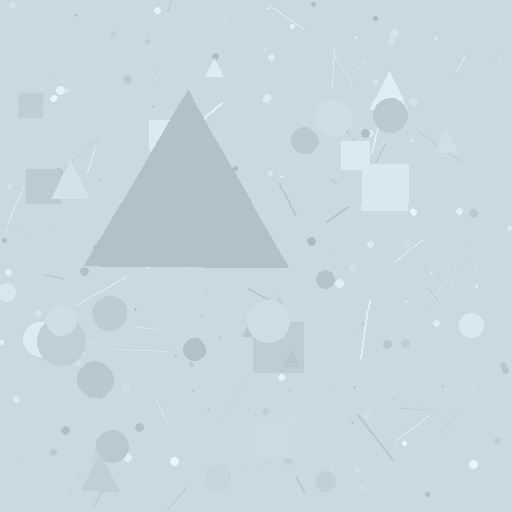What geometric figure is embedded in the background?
A triangle is embedded in the background.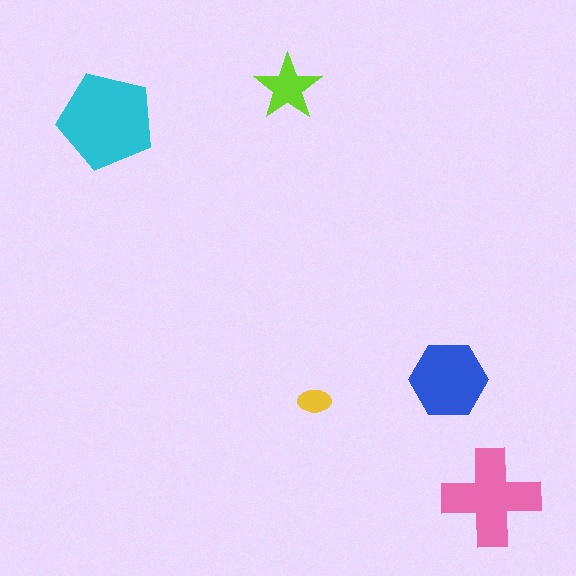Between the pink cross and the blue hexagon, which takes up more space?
The pink cross.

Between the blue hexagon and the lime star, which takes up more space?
The blue hexagon.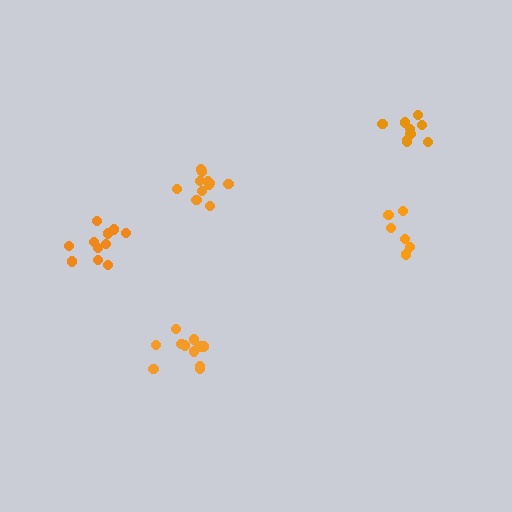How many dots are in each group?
Group 1: 11 dots, Group 2: 11 dots, Group 3: 11 dots, Group 4: 9 dots, Group 5: 6 dots (48 total).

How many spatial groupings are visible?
There are 5 spatial groupings.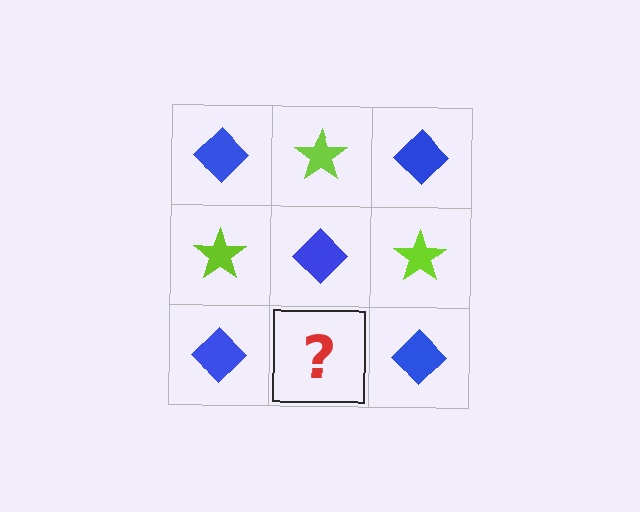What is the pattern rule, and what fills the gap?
The rule is that it alternates blue diamond and lime star in a checkerboard pattern. The gap should be filled with a lime star.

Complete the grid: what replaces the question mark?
The question mark should be replaced with a lime star.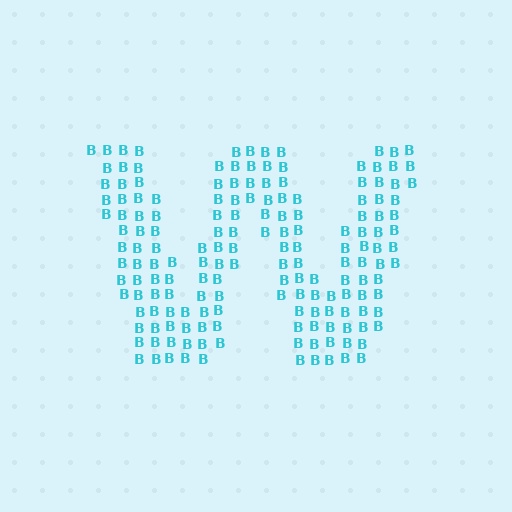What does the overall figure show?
The overall figure shows the letter W.